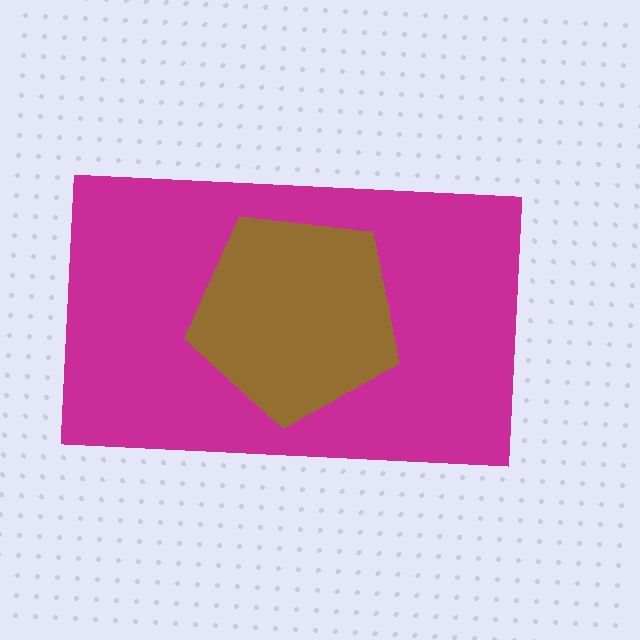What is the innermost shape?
The brown pentagon.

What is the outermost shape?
The magenta rectangle.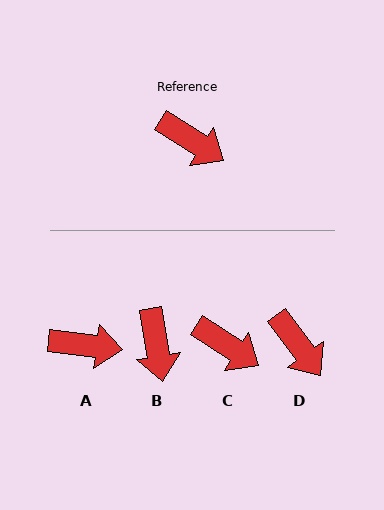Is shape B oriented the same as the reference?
No, it is off by about 48 degrees.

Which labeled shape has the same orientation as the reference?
C.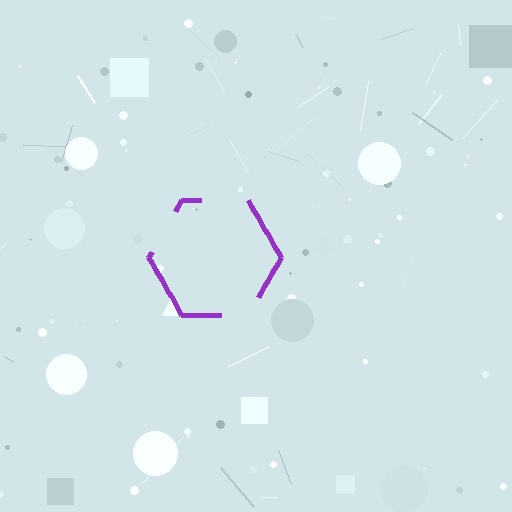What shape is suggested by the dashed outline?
The dashed outline suggests a hexagon.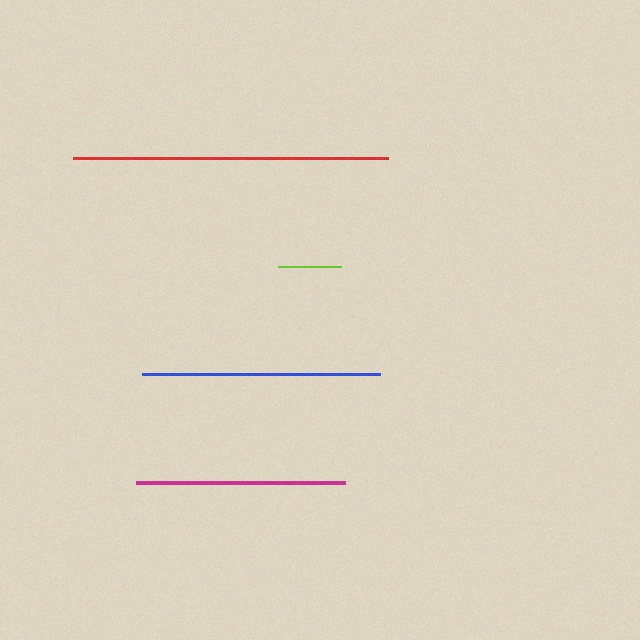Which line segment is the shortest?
The lime line is the shortest at approximately 62 pixels.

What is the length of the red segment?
The red segment is approximately 315 pixels long.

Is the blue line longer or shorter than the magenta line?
The blue line is longer than the magenta line.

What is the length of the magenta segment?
The magenta segment is approximately 209 pixels long.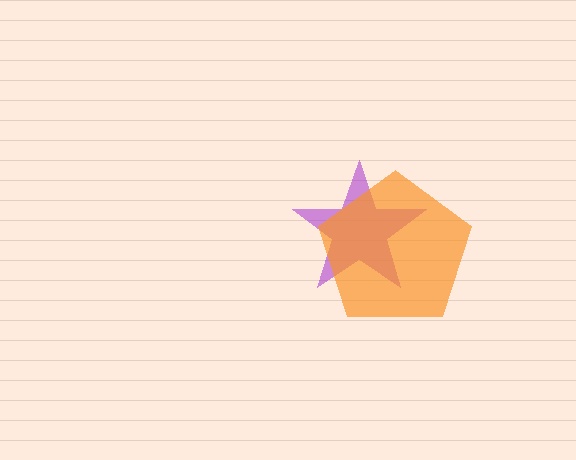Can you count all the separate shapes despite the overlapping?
Yes, there are 2 separate shapes.